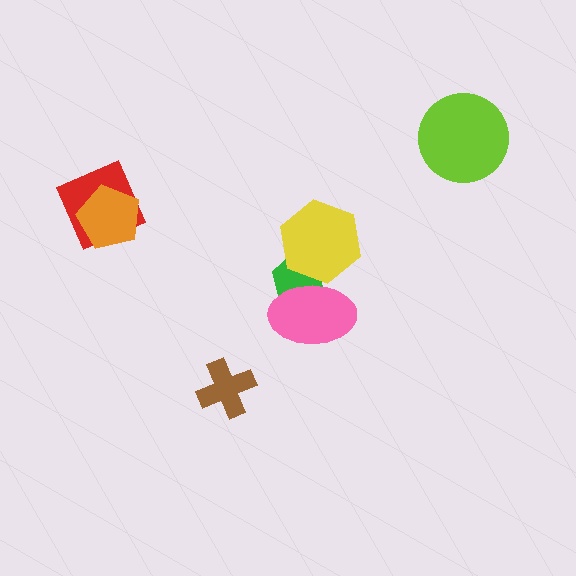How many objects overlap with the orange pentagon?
1 object overlaps with the orange pentagon.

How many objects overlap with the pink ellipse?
2 objects overlap with the pink ellipse.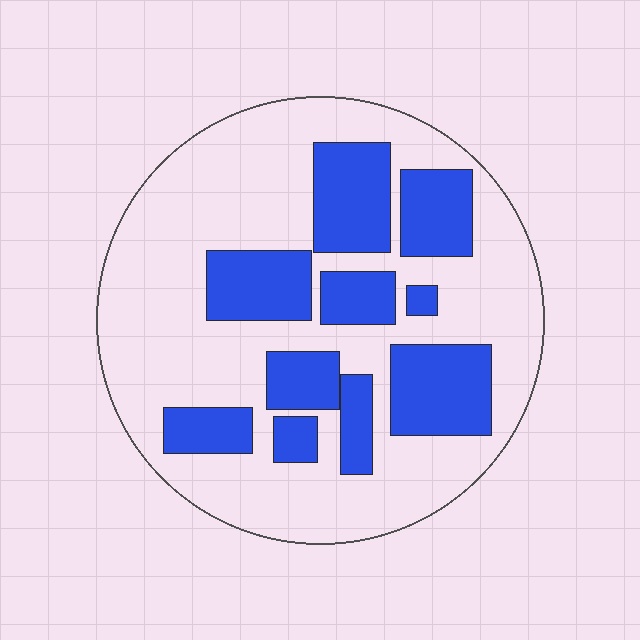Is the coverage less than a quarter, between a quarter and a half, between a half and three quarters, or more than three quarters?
Between a quarter and a half.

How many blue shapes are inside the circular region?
10.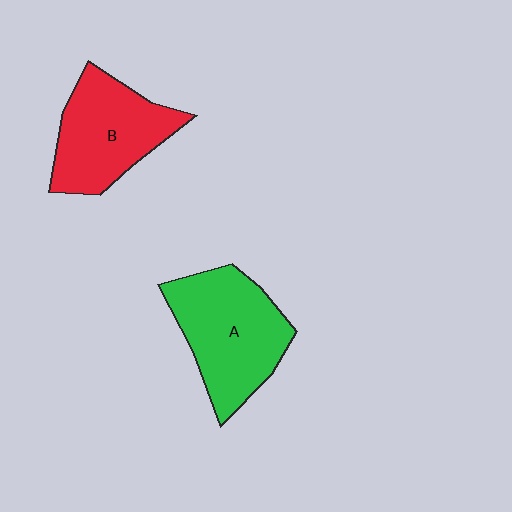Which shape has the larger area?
Shape A (green).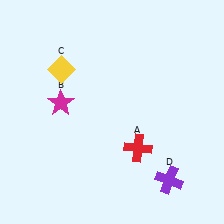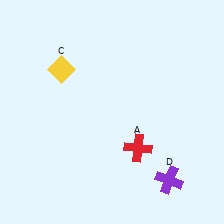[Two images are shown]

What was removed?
The magenta star (B) was removed in Image 2.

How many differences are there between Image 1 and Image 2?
There is 1 difference between the two images.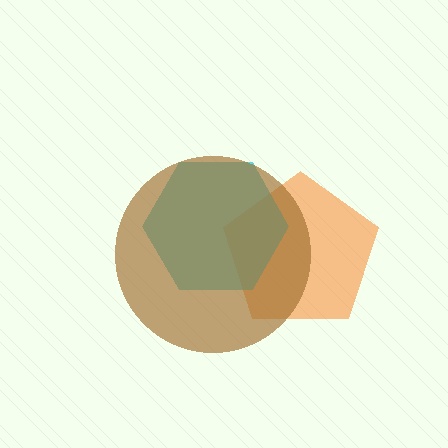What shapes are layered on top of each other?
The layered shapes are: an orange pentagon, a cyan hexagon, a brown circle.